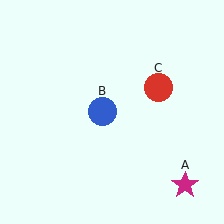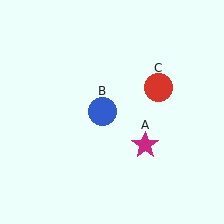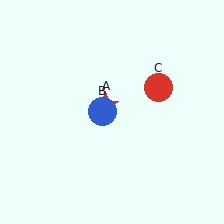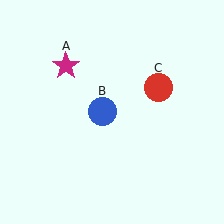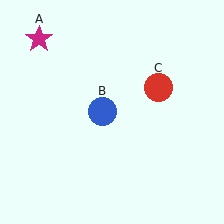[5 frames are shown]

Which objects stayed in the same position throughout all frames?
Blue circle (object B) and red circle (object C) remained stationary.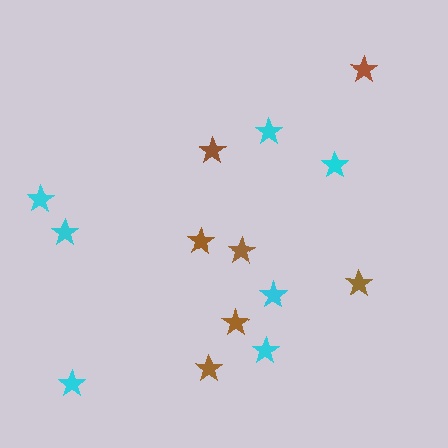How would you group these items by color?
There are 2 groups: one group of cyan stars (7) and one group of brown stars (7).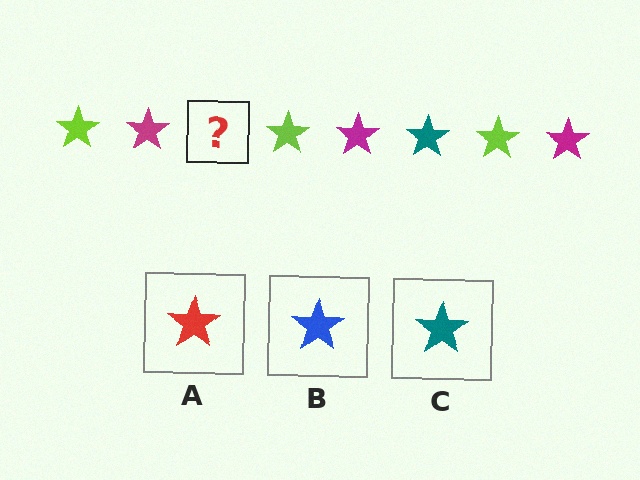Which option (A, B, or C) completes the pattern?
C.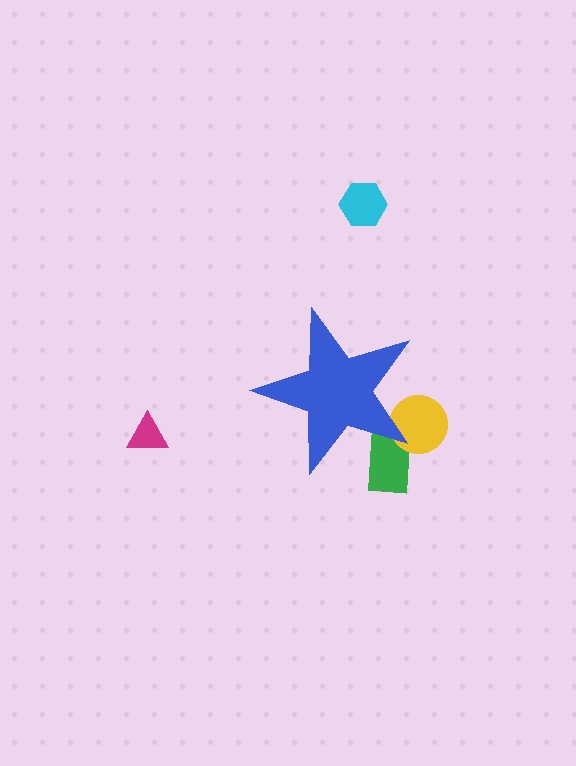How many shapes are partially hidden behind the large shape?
2 shapes are partially hidden.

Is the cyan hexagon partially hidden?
No, the cyan hexagon is fully visible.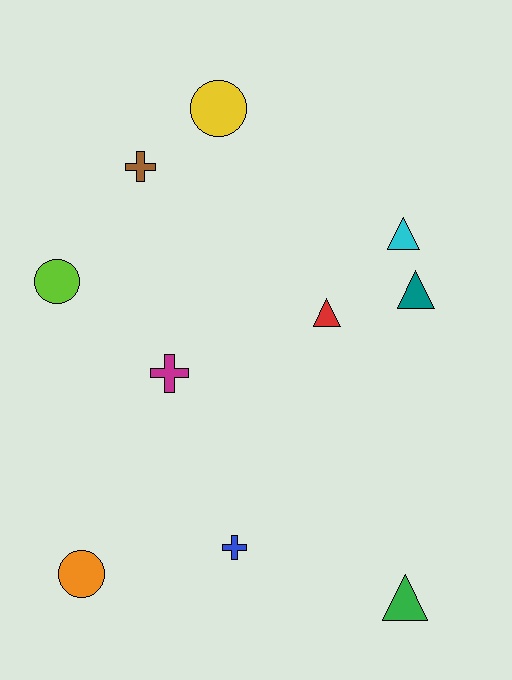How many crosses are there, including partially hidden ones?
There are 3 crosses.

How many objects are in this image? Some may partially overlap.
There are 10 objects.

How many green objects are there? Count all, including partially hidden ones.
There is 1 green object.